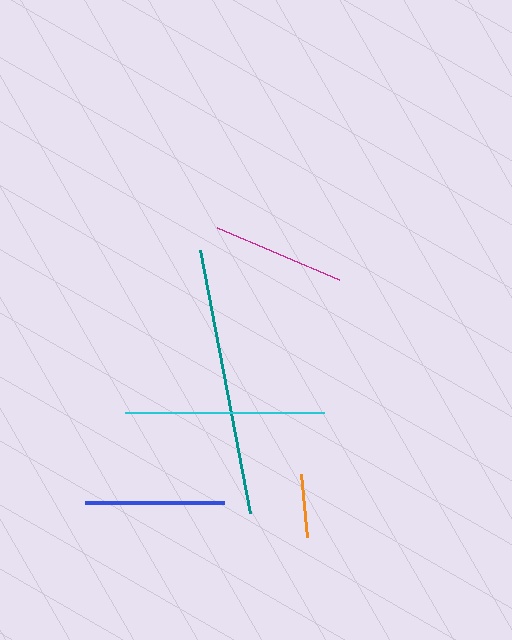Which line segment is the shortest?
The orange line is the shortest at approximately 64 pixels.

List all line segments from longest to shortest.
From longest to shortest: teal, cyan, blue, magenta, orange.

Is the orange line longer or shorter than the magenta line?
The magenta line is longer than the orange line.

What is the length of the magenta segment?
The magenta segment is approximately 132 pixels long.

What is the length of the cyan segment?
The cyan segment is approximately 199 pixels long.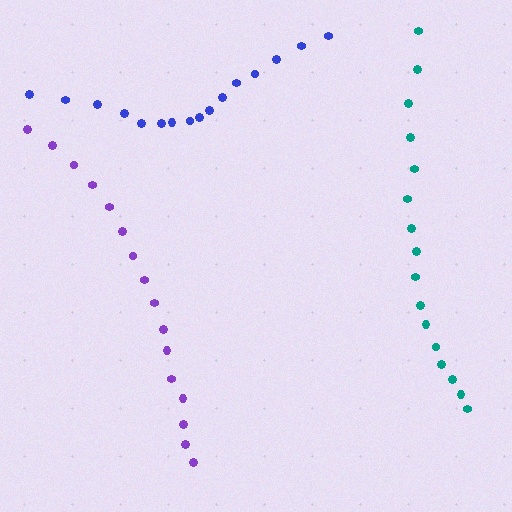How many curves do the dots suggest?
There are 3 distinct paths.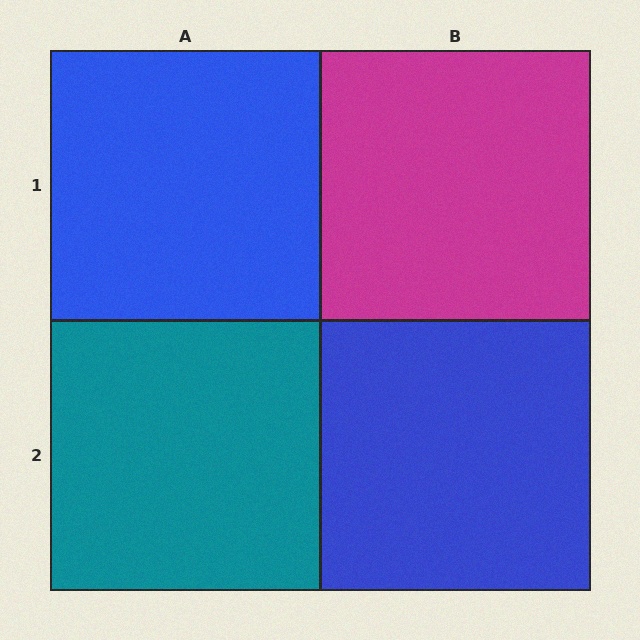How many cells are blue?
2 cells are blue.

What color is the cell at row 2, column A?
Teal.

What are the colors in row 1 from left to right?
Blue, magenta.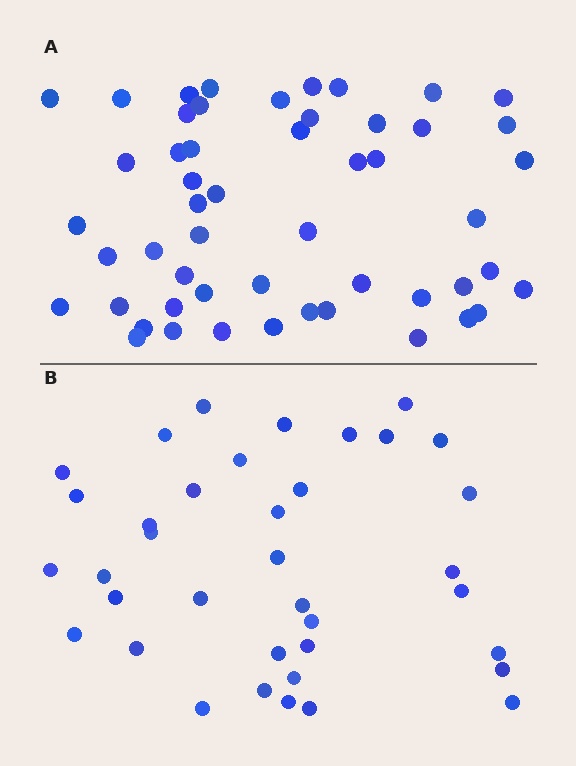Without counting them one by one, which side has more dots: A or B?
Region A (the top region) has more dots.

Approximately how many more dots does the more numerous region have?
Region A has approximately 15 more dots than region B.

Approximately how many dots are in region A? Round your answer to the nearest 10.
About 50 dots. (The exact count is 52, which rounds to 50.)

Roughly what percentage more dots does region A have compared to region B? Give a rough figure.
About 40% more.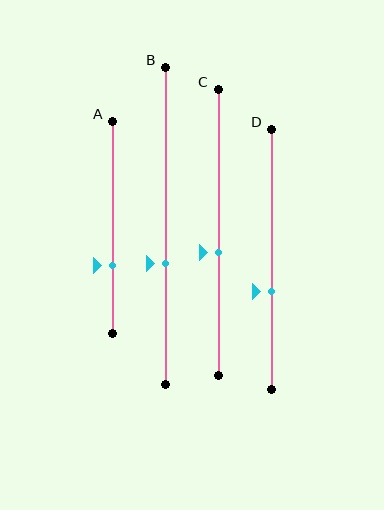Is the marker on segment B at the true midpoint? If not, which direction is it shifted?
No, the marker on segment B is shifted downward by about 12% of the segment length.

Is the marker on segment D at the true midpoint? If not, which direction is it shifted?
No, the marker on segment D is shifted downward by about 13% of the segment length.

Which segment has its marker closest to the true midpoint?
Segment C has its marker closest to the true midpoint.